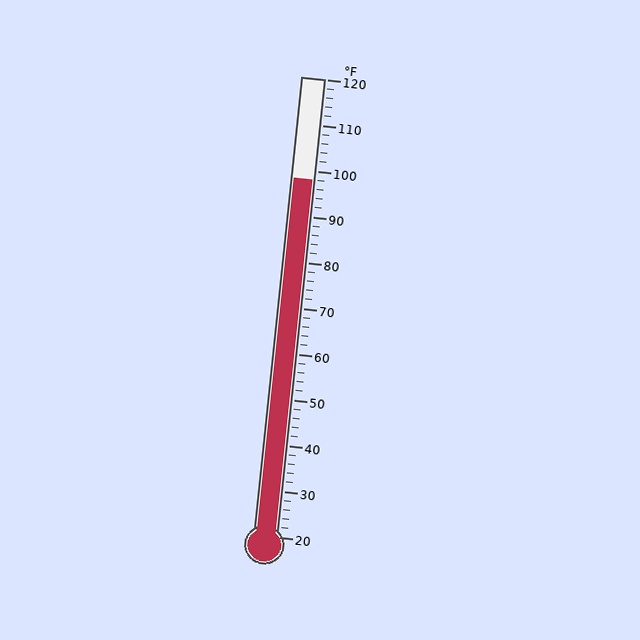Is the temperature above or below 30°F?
The temperature is above 30°F.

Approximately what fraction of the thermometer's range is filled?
The thermometer is filled to approximately 80% of its range.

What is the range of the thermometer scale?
The thermometer scale ranges from 20°F to 120°F.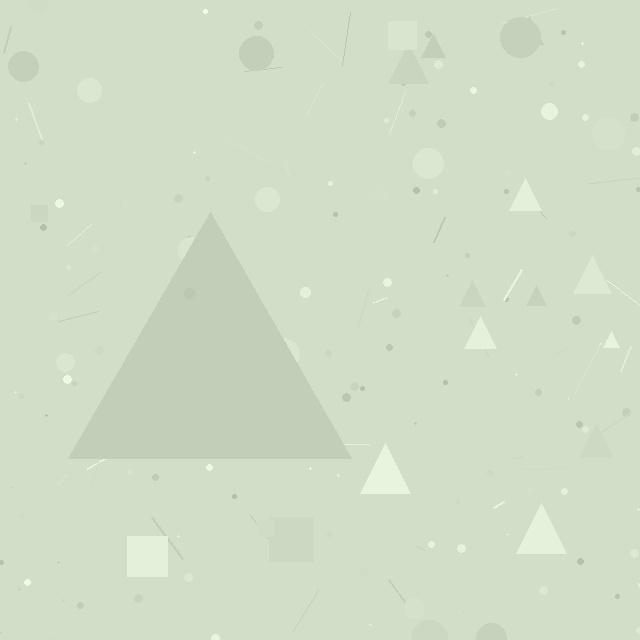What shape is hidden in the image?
A triangle is hidden in the image.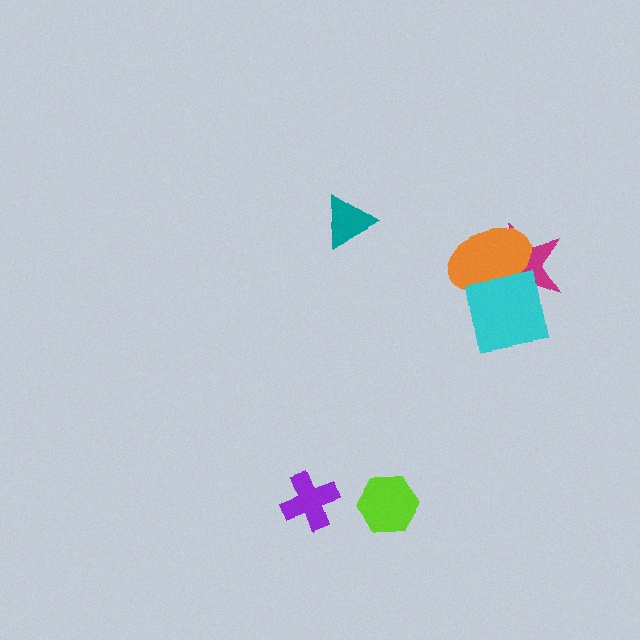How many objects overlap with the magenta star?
2 objects overlap with the magenta star.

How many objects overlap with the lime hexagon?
0 objects overlap with the lime hexagon.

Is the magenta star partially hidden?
Yes, it is partially covered by another shape.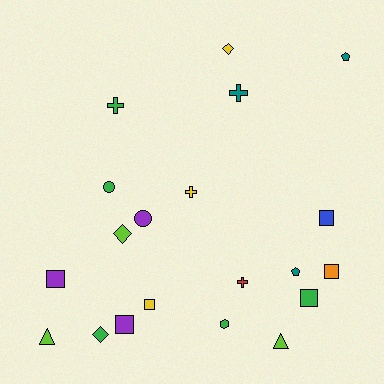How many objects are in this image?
There are 20 objects.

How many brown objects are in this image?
There are no brown objects.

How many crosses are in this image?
There are 4 crosses.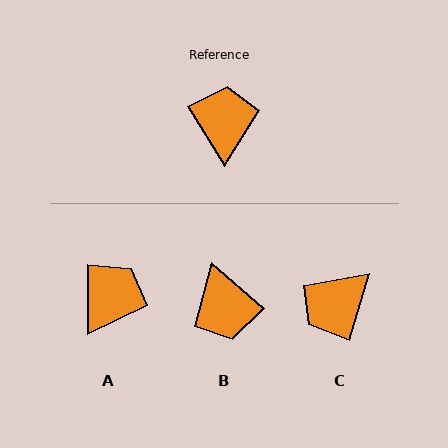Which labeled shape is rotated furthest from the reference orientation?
B, about 162 degrees away.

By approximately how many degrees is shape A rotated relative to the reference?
Approximately 31 degrees clockwise.